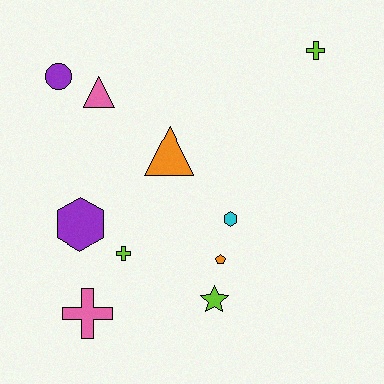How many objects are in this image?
There are 10 objects.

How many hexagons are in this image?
There are 2 hexagons.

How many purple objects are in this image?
There are 2 purple objects.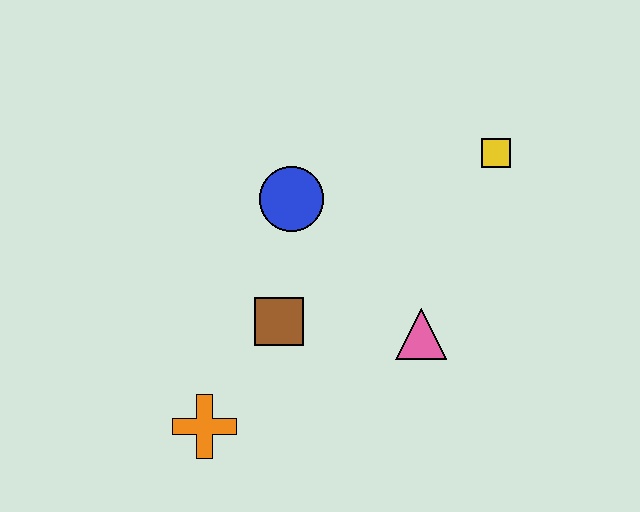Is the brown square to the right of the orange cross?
Yes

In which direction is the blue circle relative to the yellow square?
The blue circle is to the left of the yellow square.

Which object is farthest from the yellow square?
The orange cross is farthest from the yellow square.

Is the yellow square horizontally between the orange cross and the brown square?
No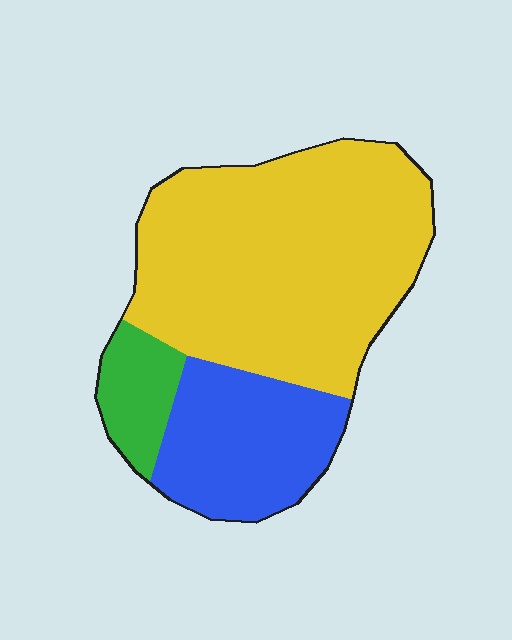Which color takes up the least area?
Green, at roughly 10%.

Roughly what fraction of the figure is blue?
Blue covers 26% of the figure.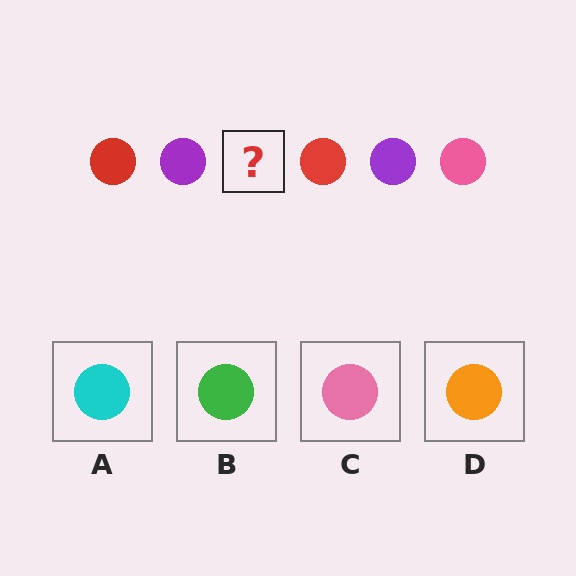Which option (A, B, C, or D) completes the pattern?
C.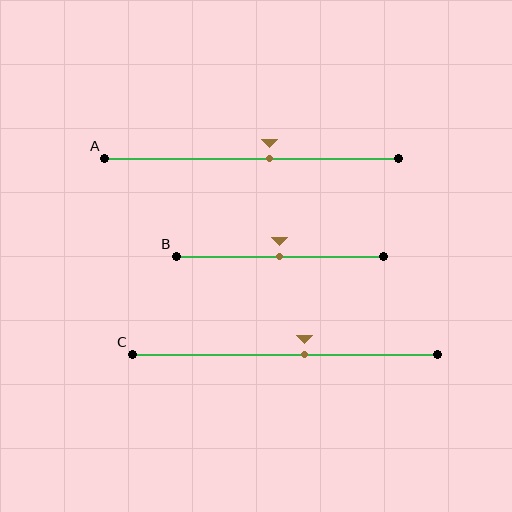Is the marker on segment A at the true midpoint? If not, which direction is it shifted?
No, the marker on segment A is shifted to the right by about 6% of the segment length.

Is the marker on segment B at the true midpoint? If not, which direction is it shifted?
Yes, the marker on segment B is at the true midpoint.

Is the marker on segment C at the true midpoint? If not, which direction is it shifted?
No, the marker on segment C is shifted to the right by about 6% of the segment length.